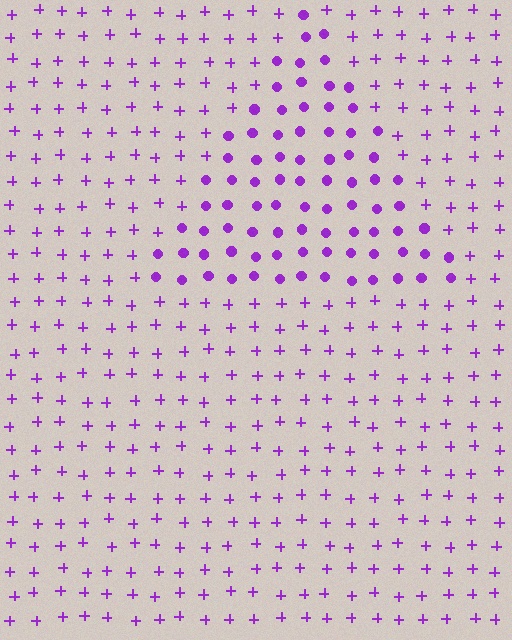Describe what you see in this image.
The image is filled with small purple elements arranged in a uniform grid. A triangle-shaped region contains circles, while the surrounding area contains plus signs. The boundary is defined purely by the change in element shape.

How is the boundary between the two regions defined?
The boundary is defined by a change in element shape: circles inside vs. plus signs outside. All elements share the same color and spacing.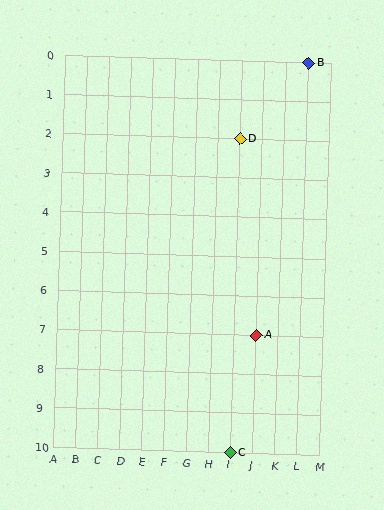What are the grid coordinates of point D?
Point D is at grid coordinates (I, 2).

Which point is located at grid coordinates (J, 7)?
Point A is at (J, 7).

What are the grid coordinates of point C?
Point C is at grid coordinates (I, 10).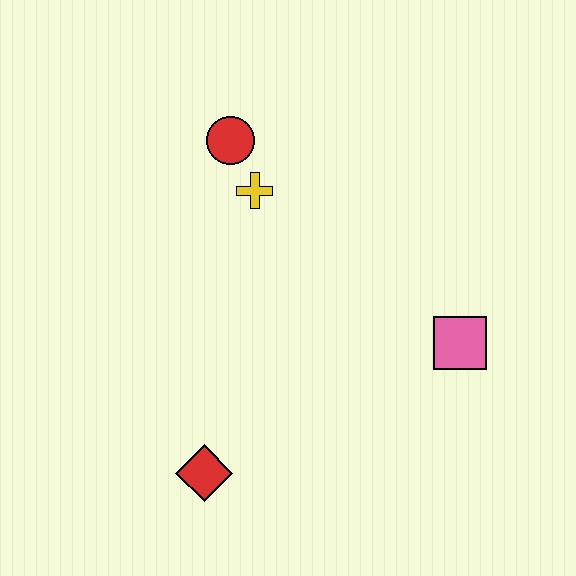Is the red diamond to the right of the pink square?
No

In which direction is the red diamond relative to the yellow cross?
The red diamond is below the yellow cross.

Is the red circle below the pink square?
No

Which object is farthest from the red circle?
The red diamond is farthest from the red circle.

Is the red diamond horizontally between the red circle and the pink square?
No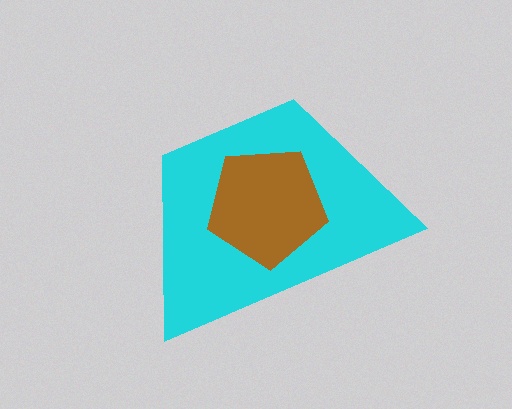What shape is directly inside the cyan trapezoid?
The brown pentagon.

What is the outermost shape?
The cyan trapezoid.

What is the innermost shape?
The brown pentagon.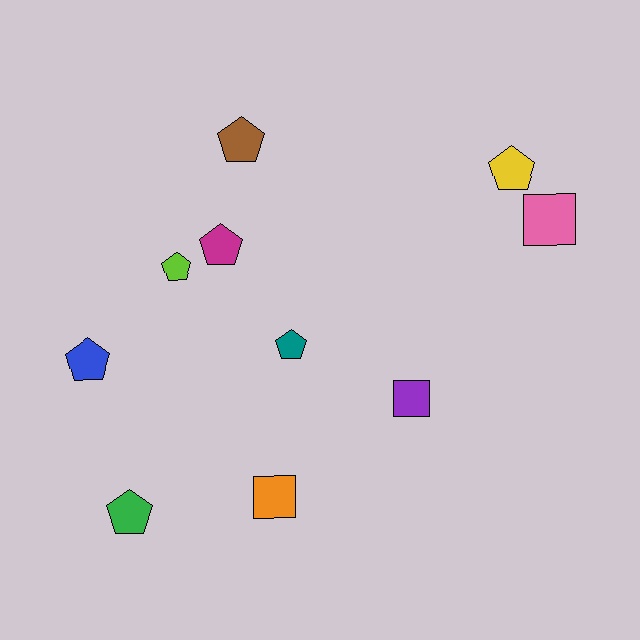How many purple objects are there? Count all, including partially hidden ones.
There is 1 purple object.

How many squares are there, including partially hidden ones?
There are 3 squares.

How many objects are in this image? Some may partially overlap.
There are 10 objects.